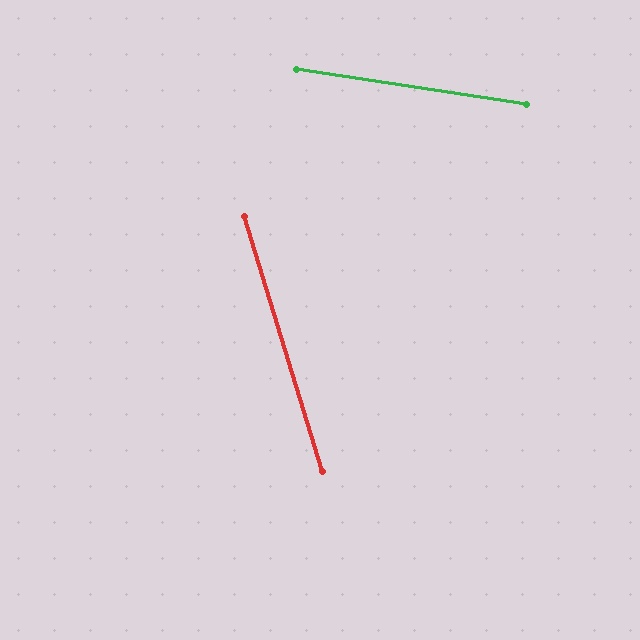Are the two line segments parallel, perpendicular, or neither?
Neither parallel nor perpendicular — they differ by about 64°.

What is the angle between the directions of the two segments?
Approximately 64 degrees.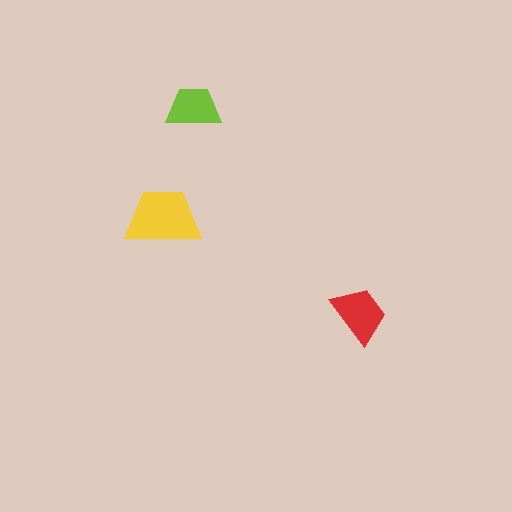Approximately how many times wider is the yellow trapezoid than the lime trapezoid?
About 1.5 times wider.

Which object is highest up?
The lime trapezoid is topmost.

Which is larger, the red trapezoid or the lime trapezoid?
The red one.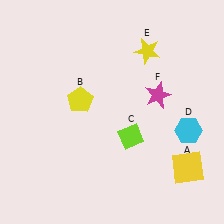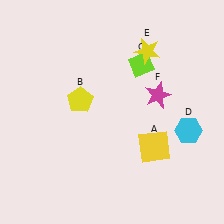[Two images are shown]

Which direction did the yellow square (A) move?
The yellow square (A) moved left.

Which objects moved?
The objects that moved are: the yellow square (A), the lime diamond (C).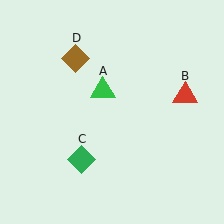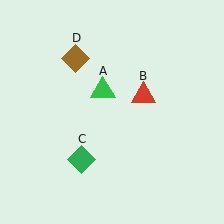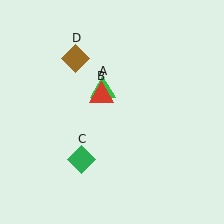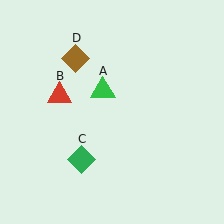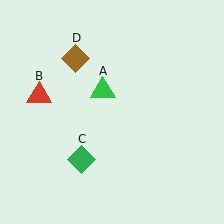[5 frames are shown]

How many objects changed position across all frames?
1 object changed position: red triangle (object B).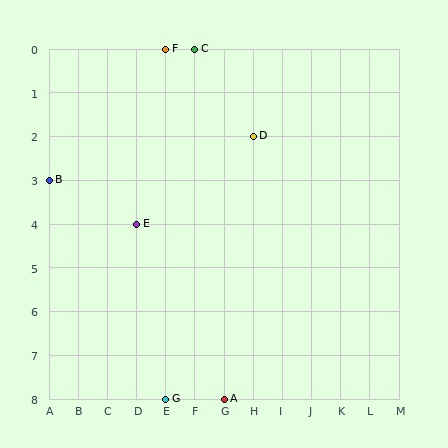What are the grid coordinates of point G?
Point G is at grid coordinates (E, 8).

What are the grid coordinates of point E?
Point E is at grid coordinates (D, 4).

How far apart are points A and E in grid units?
Points A and E are 3 columns and 4 rows apart (about 5.0 grid units diagonally).